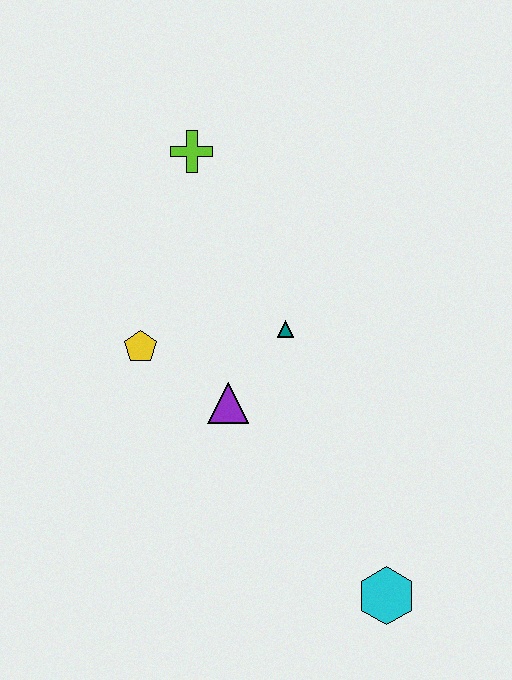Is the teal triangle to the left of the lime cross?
No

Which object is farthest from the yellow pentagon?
The cyan hexagon is farthest from the yellow pentagon.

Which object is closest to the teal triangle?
The purple triangle is closest to the teal triangle.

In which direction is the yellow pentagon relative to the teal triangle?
The yellow pentagon is to the left of the teal triangle.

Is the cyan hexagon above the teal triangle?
No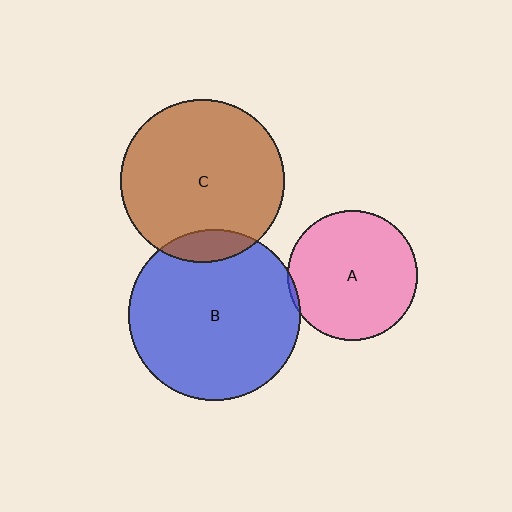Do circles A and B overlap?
Yes.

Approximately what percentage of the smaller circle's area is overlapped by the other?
Approximately 5%.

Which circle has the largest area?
Circle B (blue).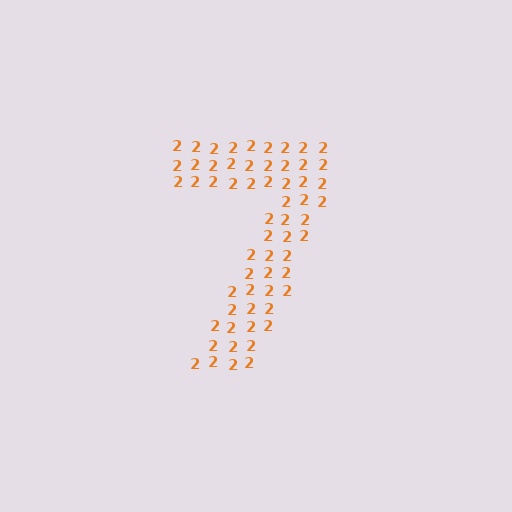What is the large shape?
The large shape is the digit 7.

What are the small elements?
The small elements are digit 2's.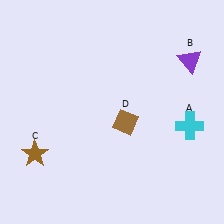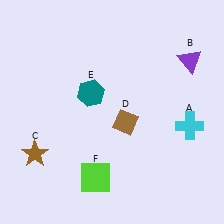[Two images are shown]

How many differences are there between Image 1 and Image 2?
There are 2 differences between the two images.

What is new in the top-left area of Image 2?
A teal hexagon (E) was added in the top-left area of Image 2.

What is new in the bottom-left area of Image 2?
A lime square (F) was added in the bottom-left area of Image 2.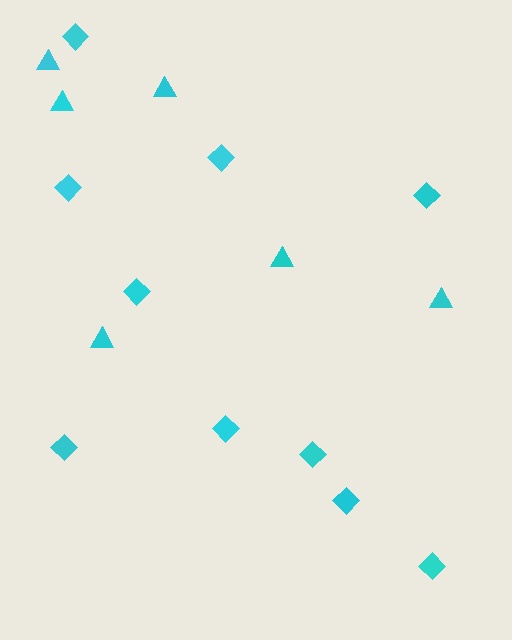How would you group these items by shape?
There are 2 groups: one group of triangles (6) and one group of diamonds (10).